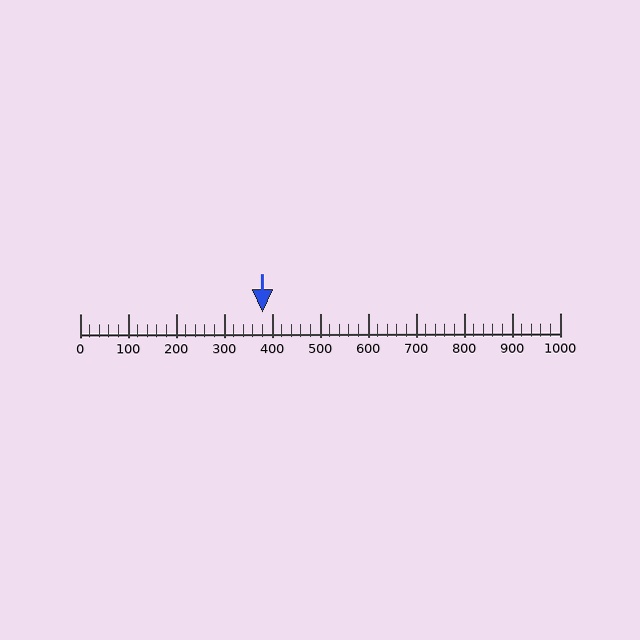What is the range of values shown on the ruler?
The ruler shows values from 0 to 1000.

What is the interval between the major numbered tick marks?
The major tick marks are spaced 100 units apart.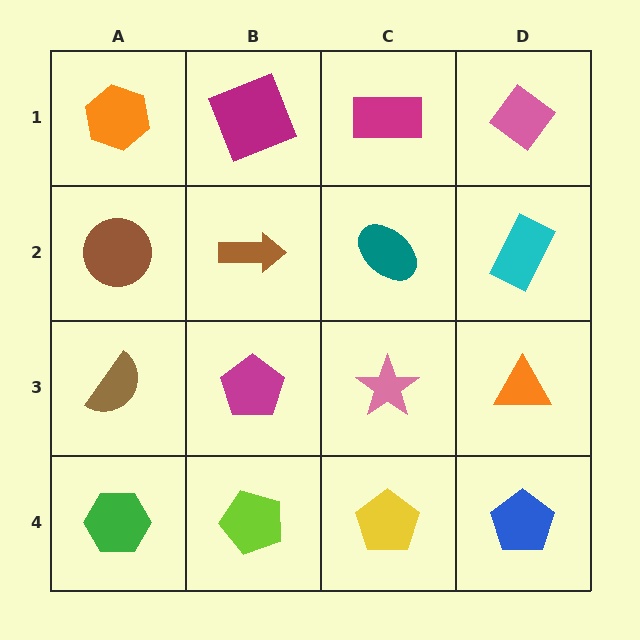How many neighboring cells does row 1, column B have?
3.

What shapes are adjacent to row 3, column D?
A cyan rectangle (row 2, column D), a blue pentagon (row 4, column D), a pink star (row 3, column C).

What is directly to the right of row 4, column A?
A lime pentagon.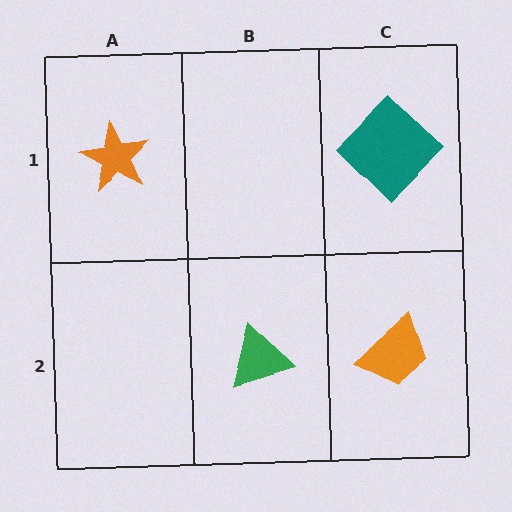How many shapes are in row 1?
2 shapes.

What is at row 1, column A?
An orange star.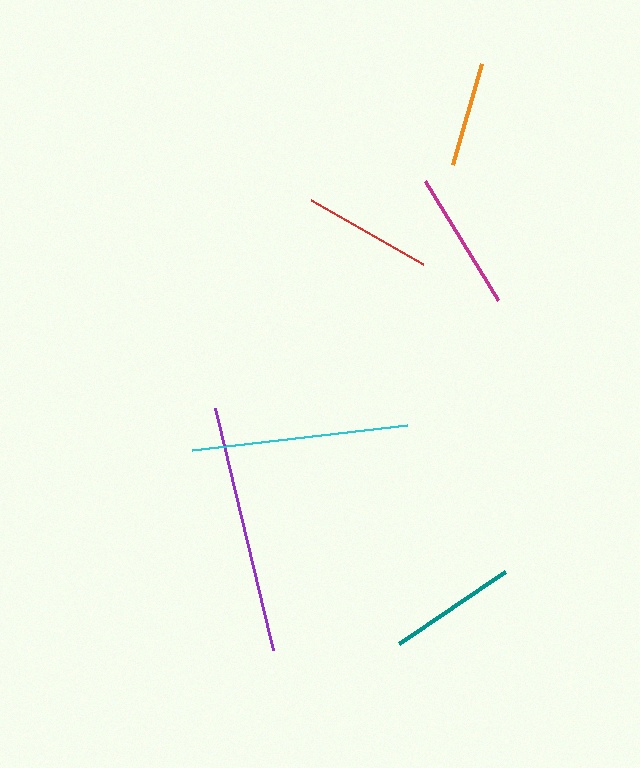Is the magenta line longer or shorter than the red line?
The magenta line is longer than the red line.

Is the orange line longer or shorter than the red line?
The red line is longer than the orange line.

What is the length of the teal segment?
The teal segment is approximately 128 pixels long.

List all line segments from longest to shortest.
From longest to shortest: purple, cyan, magenta, red, teal, orange.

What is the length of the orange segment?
The orange segment is approximately 105 pixels long.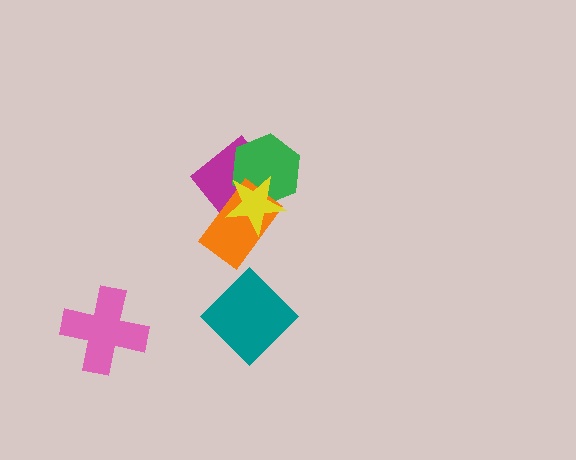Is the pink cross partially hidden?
No, no other shape covers it.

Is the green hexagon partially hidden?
Yes, it is partially covered by another shape.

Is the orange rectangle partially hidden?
Yes, it is partially covered by another shape.